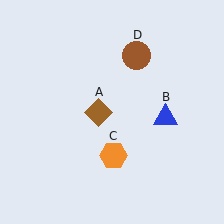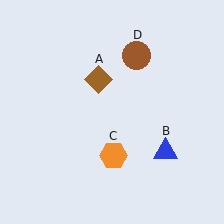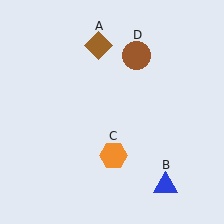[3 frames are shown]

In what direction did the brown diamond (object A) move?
The brown diamond (object A) moved up.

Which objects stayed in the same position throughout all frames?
Orange hexagon (object C) and brown circle (object D) remained stationary.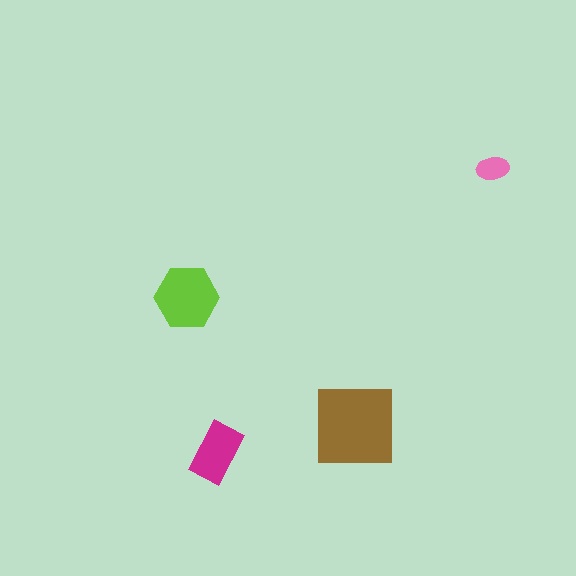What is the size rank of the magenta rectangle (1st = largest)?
3rd.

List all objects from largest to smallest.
The brown square, the lime hexagon, the magenta rectangle, the pink ellipse.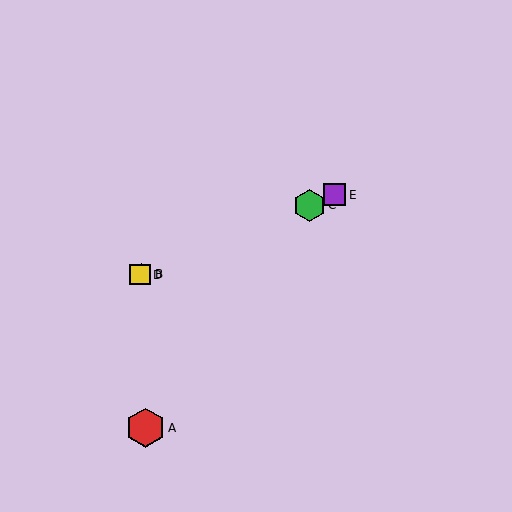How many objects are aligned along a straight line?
4 objects (B, C, D, E) are aligned along a straight line.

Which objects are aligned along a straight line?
Objects B, C, D, E are aligned along a straight line.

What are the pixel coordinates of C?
Object C is at (309, 205).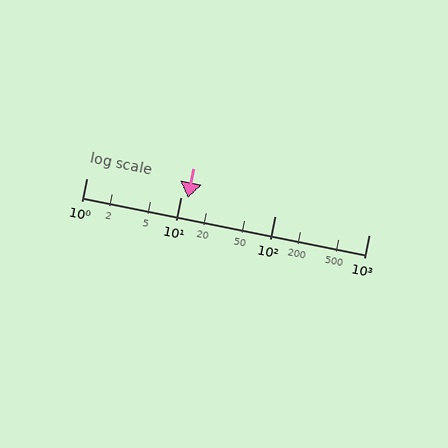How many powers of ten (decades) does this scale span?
The scale spans 3 decades, from 1 to 1000.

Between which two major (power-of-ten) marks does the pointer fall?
The pointer is between 10 and 100.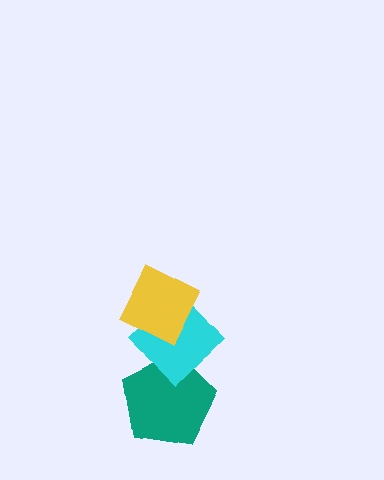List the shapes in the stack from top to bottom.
From top to bottom: the yellow diamond, the cyan diamond, the teal pentagon.